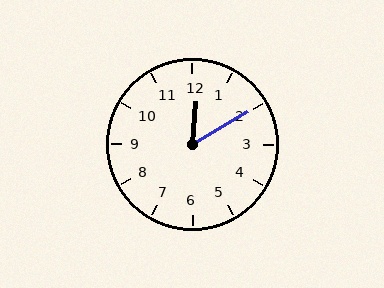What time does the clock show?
12:10.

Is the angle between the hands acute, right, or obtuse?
It is acute.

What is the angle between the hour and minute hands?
Approximately 55 degrees.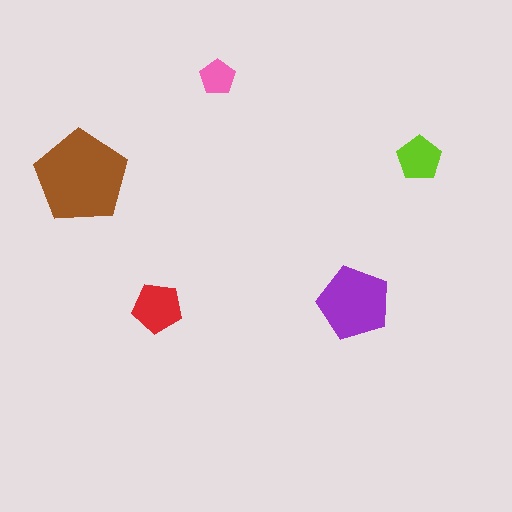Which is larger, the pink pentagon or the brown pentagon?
The brown one.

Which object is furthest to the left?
The brown pentagon is leftmost.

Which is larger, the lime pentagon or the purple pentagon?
The purple one.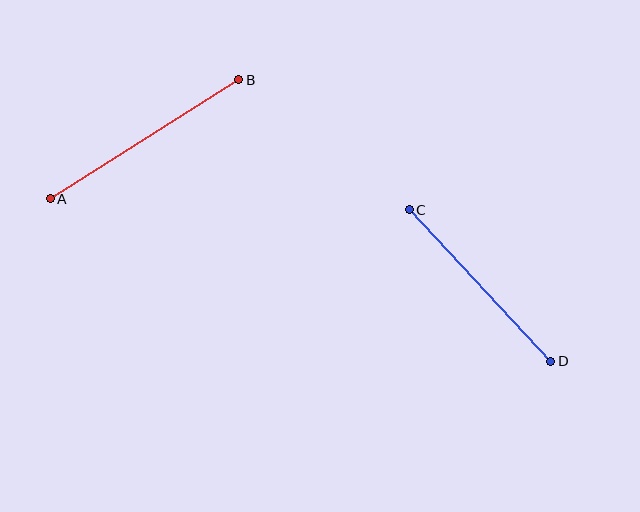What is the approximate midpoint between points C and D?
The midpoint is at approximately (480, 285) pixels.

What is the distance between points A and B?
The distance is approximately 223 pixels.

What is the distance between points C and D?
The distance is approximately 208 pixels.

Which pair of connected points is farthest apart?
Points A and B are farthest apart.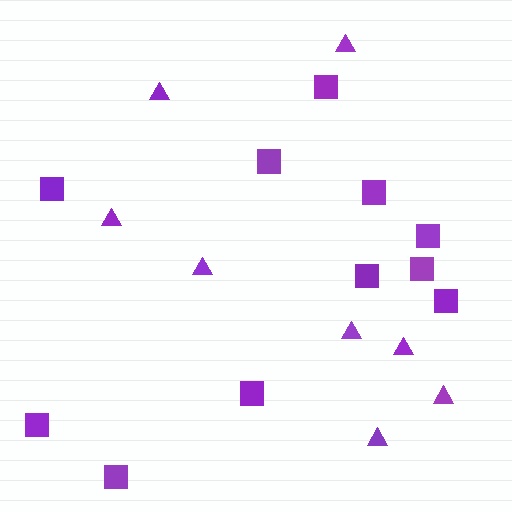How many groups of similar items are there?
There are 2 groups: one group of squares (11) and one group of triangles (8).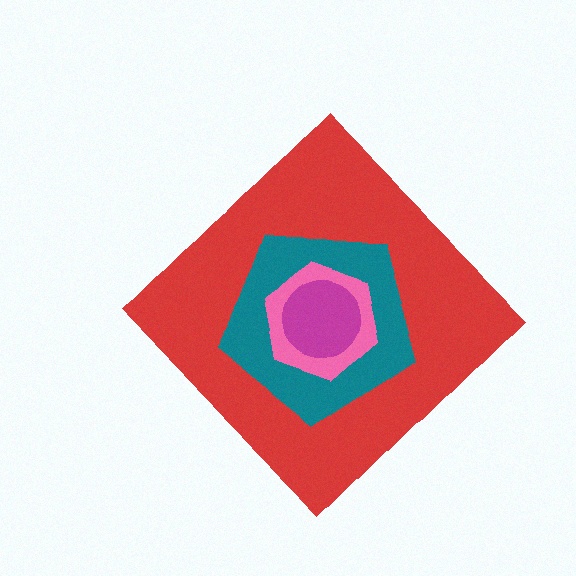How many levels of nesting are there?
4.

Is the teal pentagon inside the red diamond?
Yes.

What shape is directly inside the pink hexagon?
The magenta circle.